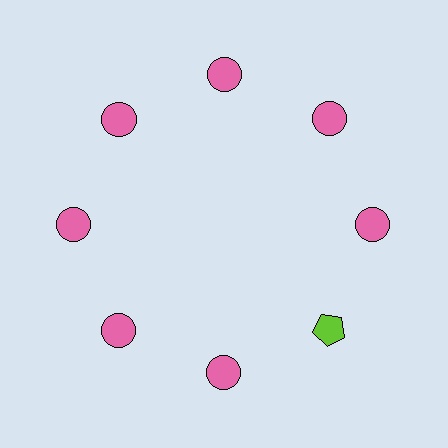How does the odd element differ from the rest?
It differs in both color (lime instead of pink) and shape (pentagon instead of circle).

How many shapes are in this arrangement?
There are 8 shapes arranged in a ring pattern.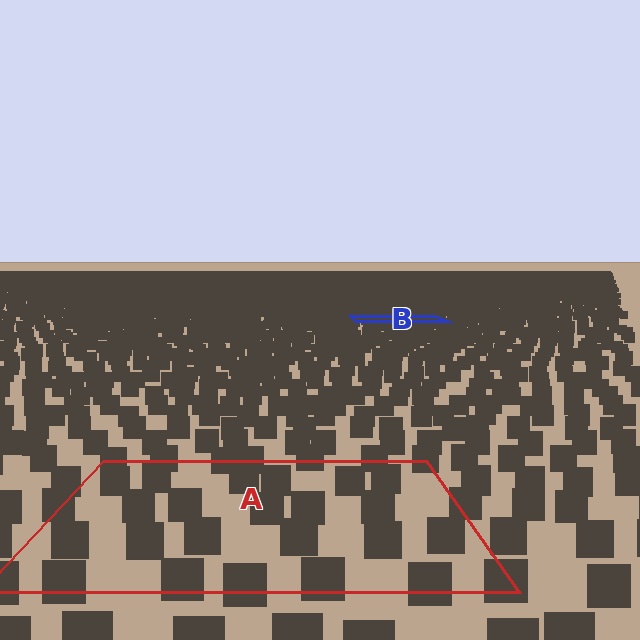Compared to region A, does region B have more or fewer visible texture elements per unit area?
Region B has more texture elements per unit area — they are packed more densely because it is farther away.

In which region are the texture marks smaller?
The texture marks are smaller in region B, because it is farther away.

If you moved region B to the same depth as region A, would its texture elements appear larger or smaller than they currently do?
They would appear larger. At a closer depth, the same texture elements are projected at a bigger on-screen size.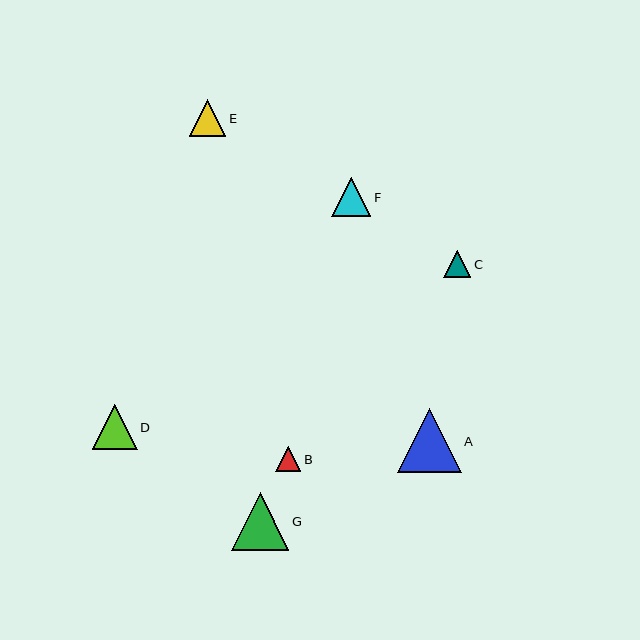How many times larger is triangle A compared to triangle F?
Triangle A is approximately 1.7 times the size of triangle F.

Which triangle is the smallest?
Triangle B is the smallest with a size of approximately 26 pixels.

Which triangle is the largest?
Triangle A is the largest with a size of approximately 64 pixels.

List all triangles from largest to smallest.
From largest to smallest: A, G, D, F, E, C, B.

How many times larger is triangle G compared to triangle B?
Triangle G is approximately 2.3 times the size of triangle B.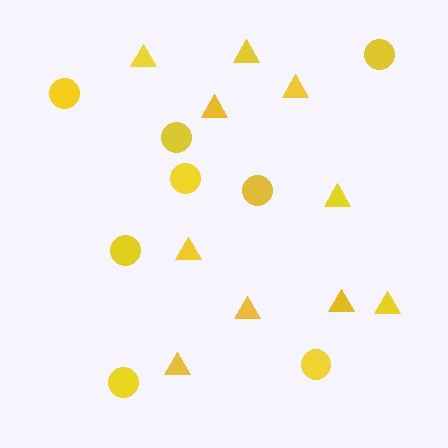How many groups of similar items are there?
There are 2 groups: one group of circles (8) and one group of triangles (10).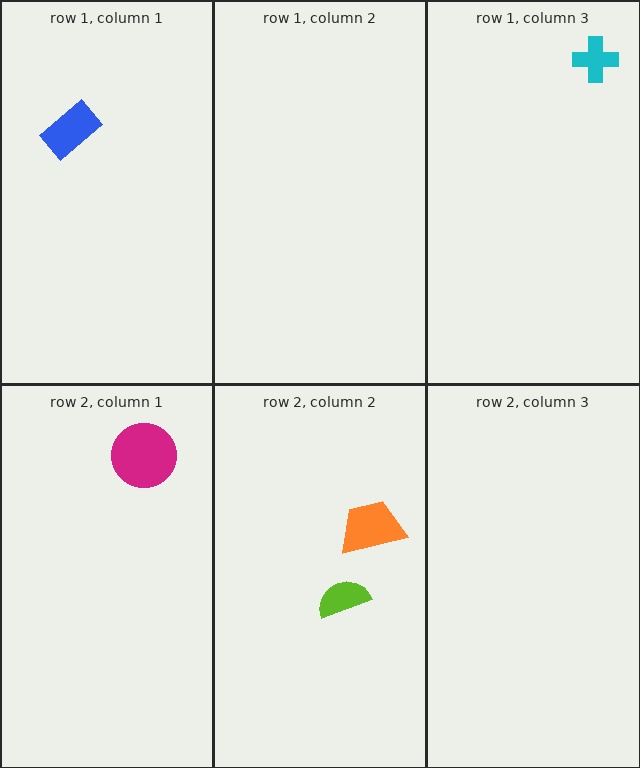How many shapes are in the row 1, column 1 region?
1.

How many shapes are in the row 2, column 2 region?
2.